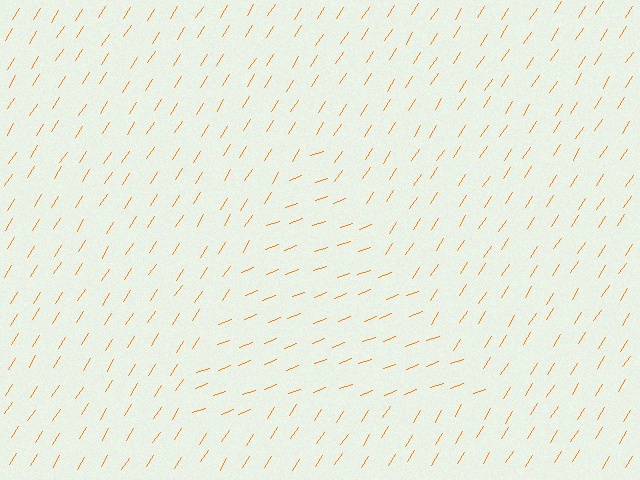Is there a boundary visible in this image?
Yes, there is a texture boundary formed by a change in line orientation.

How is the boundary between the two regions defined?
The boundary is defined purely by a change in line orientation (approximately 37 degrees difference). All lines are the same color and thickness.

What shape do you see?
I see a triangle.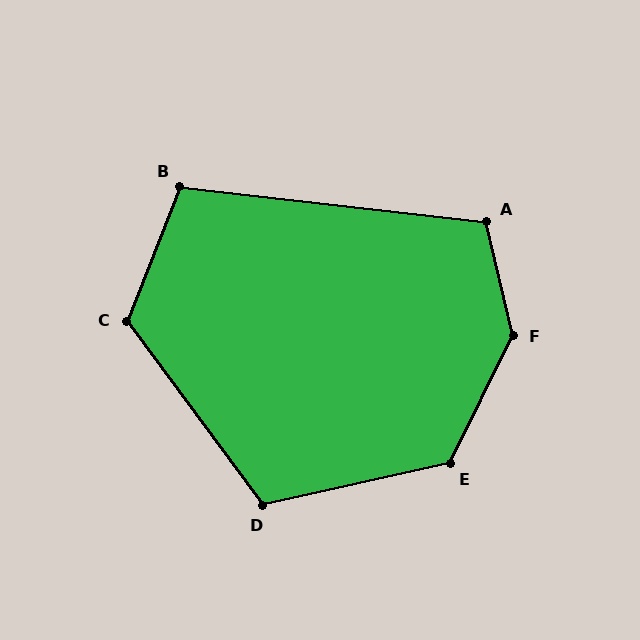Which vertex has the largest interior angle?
F, at approximately 141 degrees.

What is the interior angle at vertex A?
Approximately 109 degrees (obtuse).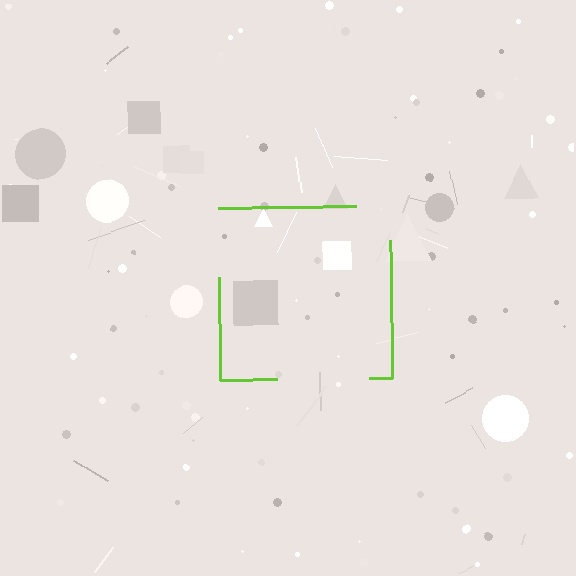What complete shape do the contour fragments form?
The contour fragments form a square.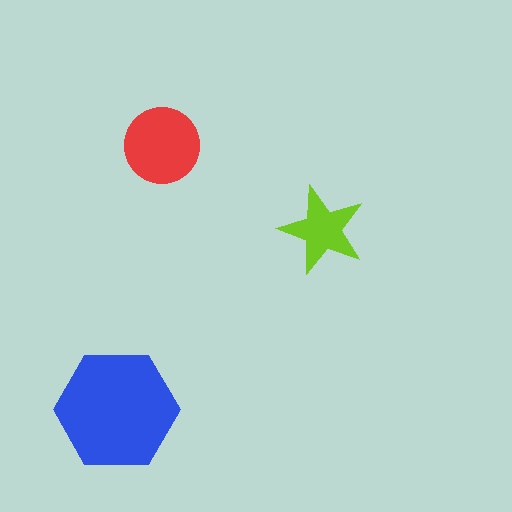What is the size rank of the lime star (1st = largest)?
3rd.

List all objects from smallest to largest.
The lime star, the red circle, the blue hexagon.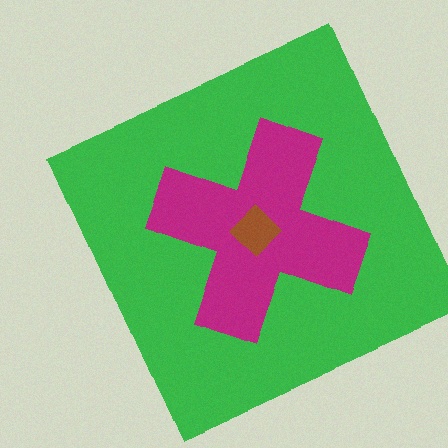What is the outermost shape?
The green square.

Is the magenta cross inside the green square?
Yes.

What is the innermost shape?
The brown diamond.